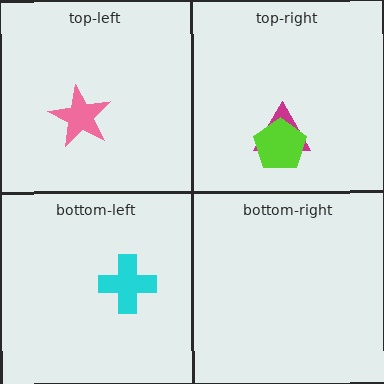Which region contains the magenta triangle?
The top-right region.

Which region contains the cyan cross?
The bottom-left region.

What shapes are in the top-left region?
The pink star.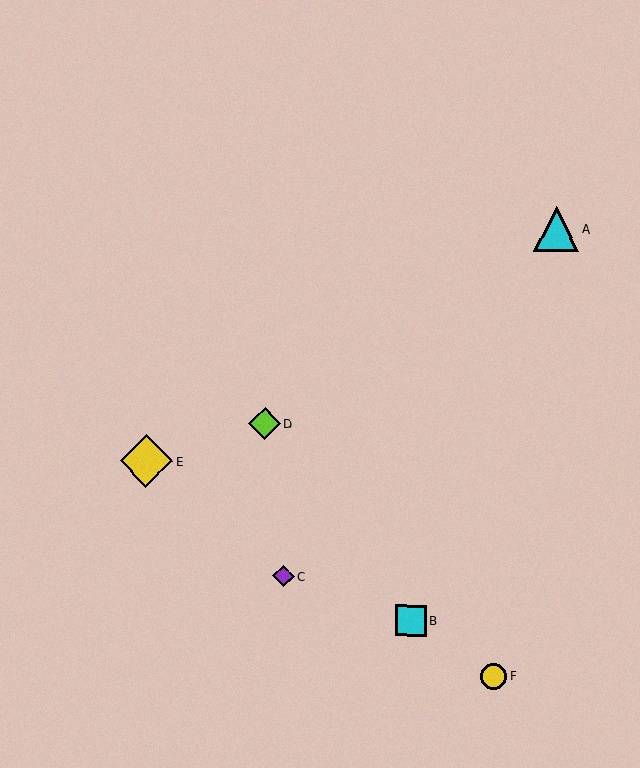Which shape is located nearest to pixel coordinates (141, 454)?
The yellow diamond (labeled E) at (146, 461) is nearest to that location.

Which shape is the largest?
The yellow diamond (labeled E) is the largest.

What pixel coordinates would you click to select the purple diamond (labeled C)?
Click at (283, 576) to select the purple diamond C.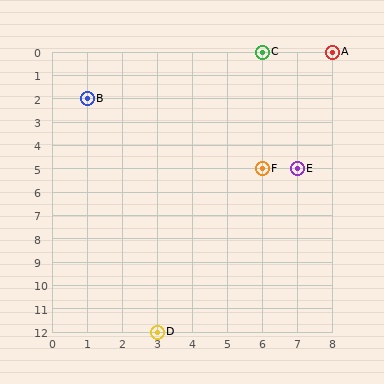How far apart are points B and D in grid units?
Points B and D are 2 columns and 10 rows apart (about 10.2 grid units diagonally).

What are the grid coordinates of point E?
Point E is at grid coordinates (7, 5).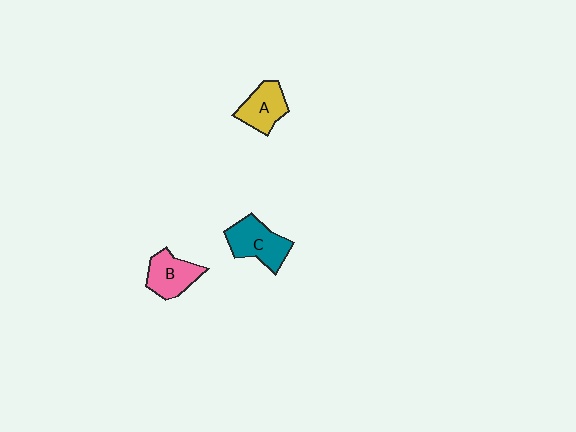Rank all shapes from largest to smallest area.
From largest to smallest: C (teal), B (pink), A (yellow).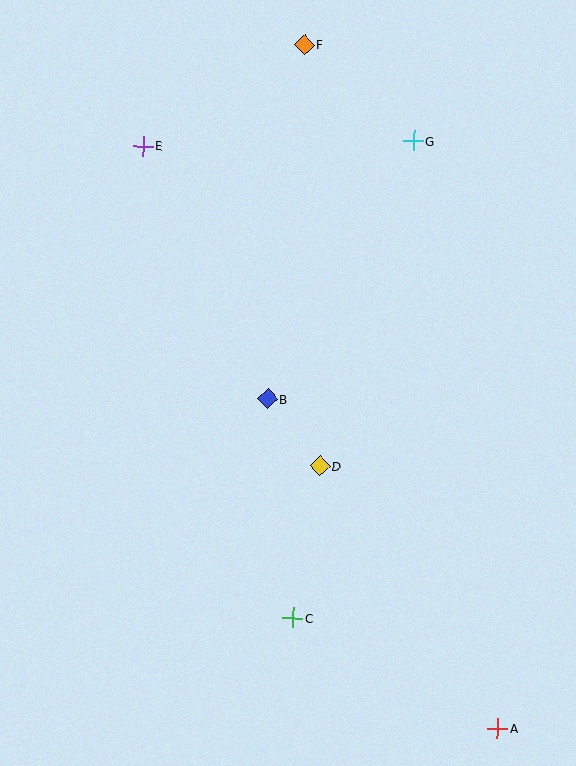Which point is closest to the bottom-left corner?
Point C is closest to the bottom-left corner.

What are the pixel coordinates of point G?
Point G is at (414, 141).